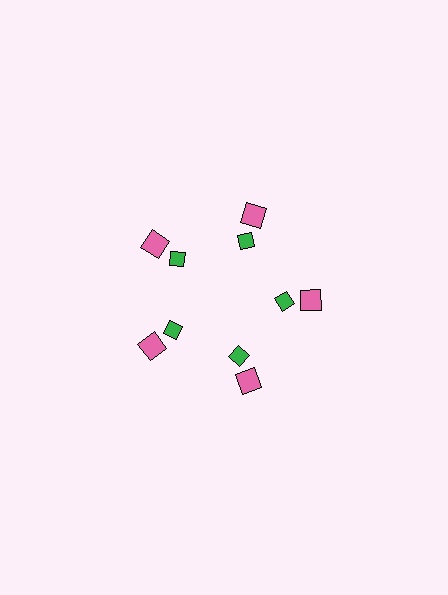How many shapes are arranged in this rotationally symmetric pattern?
There are 10 shapes, arranged in 5 groups of 2.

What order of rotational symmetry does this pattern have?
This pattern has 5-fold rotational symmetry.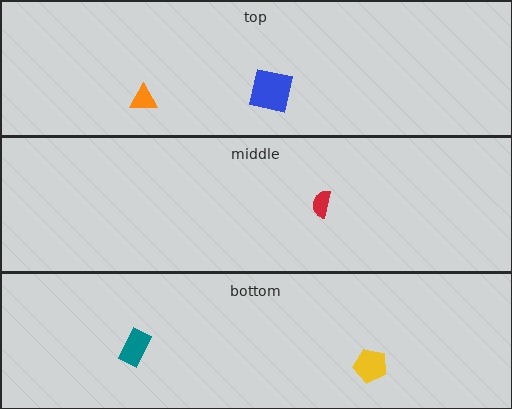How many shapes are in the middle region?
1.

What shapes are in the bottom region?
The yellow pentagon, the teal rectangle.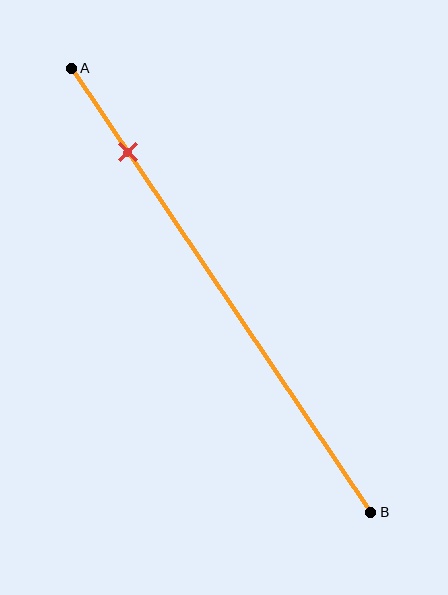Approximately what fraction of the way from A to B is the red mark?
The red mark is approximately 20% of the way from A to B.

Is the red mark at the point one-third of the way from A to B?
No, the mark is at about 20% from A, not at the 33% one-third point.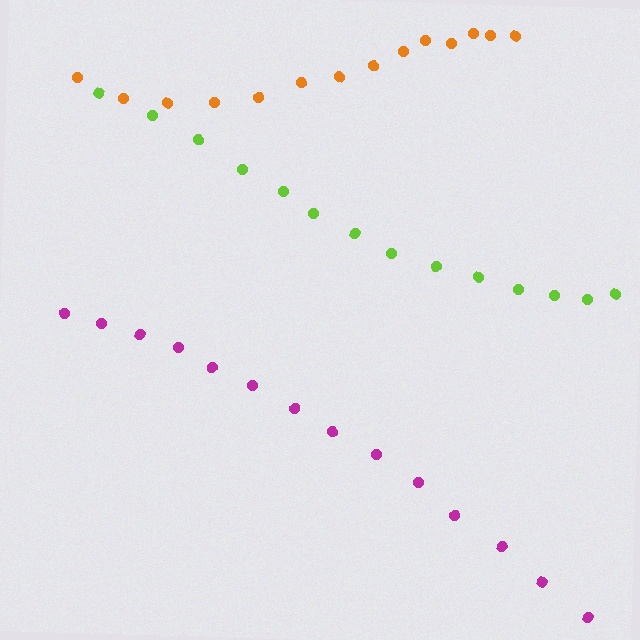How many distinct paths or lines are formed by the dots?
There are 3 distinct paths.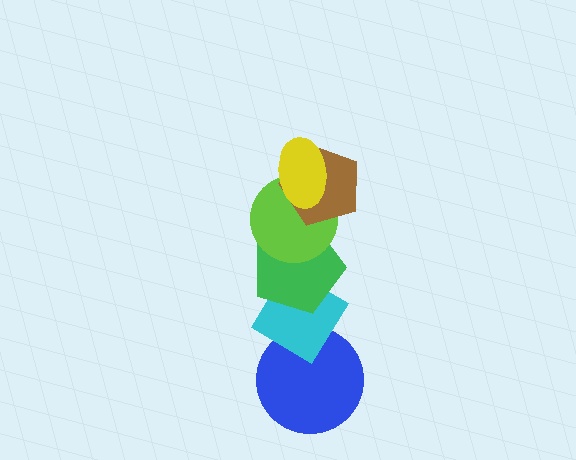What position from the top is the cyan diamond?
The cyan diamond is 5th from the top.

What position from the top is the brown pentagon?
The brown pentagon is 2nd from the top.